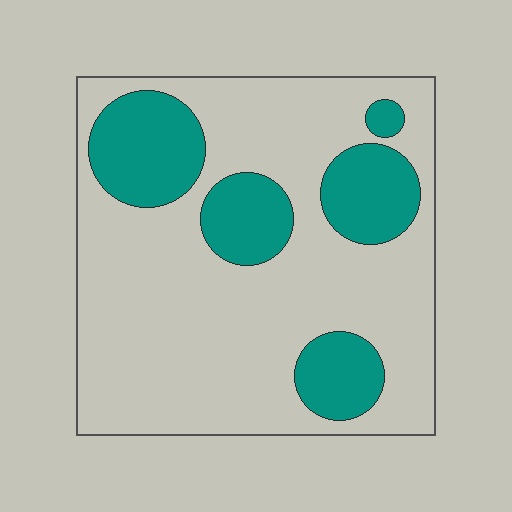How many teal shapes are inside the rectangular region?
5.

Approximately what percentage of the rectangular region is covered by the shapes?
Approximately 25%.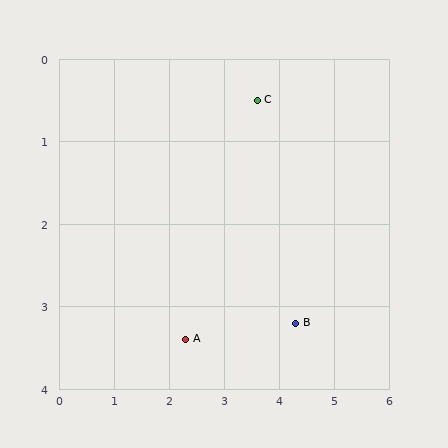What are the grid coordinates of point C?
Point C is at approximately (3.6, 0.5).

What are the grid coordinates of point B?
Point B is at approximately (4.3, 3.2).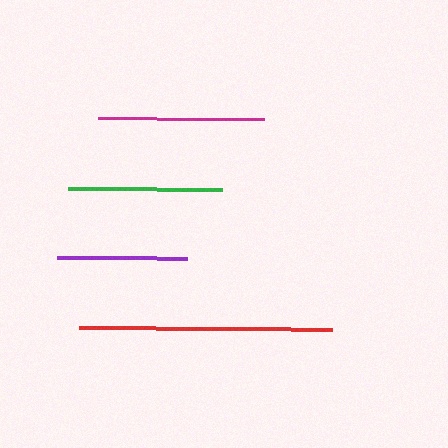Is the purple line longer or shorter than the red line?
The red line is longer than the purple line.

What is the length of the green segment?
The green segment is approximately 154 pixels long.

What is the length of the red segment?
The red segment is approximately 253 pixels long.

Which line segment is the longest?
The red line is the longest at approximately 253 pixels.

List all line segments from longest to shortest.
From longest to shortest: red, magenta, green, purple.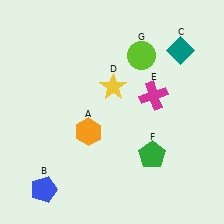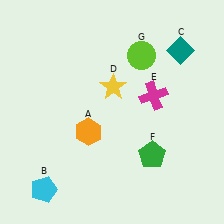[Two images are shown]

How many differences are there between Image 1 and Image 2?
There is 1 difference between the two images.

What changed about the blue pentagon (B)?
In Image 1, B is blue. In Image 2, it changed to cyan.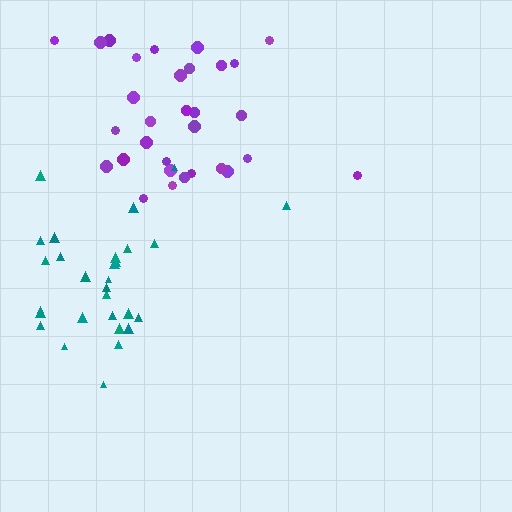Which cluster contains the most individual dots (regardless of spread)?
Purple (31).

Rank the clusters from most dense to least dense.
teal, purple.